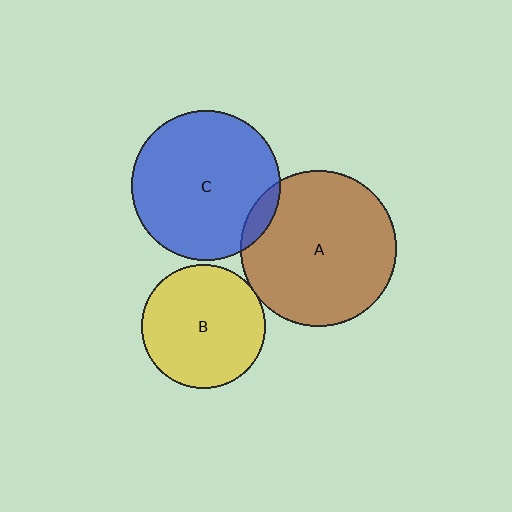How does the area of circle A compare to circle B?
Approximately 1.6 times.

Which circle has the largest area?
Circle A (brown).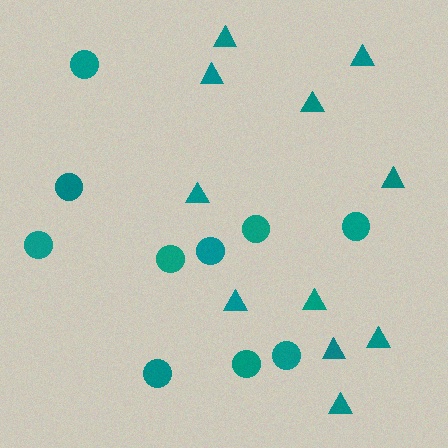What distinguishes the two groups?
There are 2 groups: one group of triangles (11) and one group of circles (10).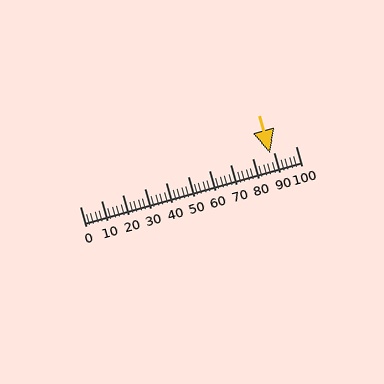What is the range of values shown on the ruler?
The ruler shows values from 0 to 100.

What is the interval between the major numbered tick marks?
The major tick marks are spaced 10 units apart.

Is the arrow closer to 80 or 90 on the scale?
The arrow is closer to 90.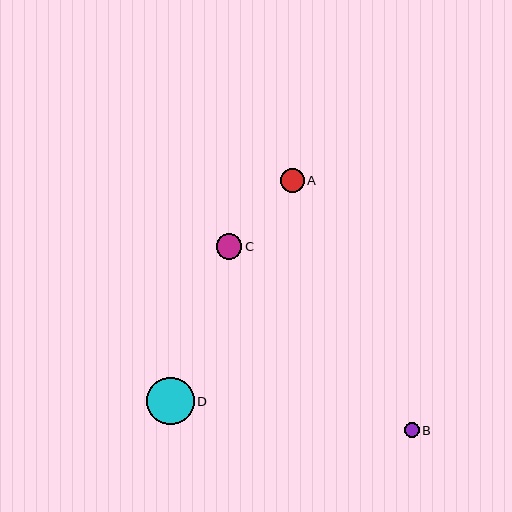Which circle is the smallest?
Circle B is the smallest with a size of approximately 15 pixels.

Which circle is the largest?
Circle D is the largest with a size of approximately 47 pixels.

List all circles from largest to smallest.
From largest to smallest: D, C, A, B.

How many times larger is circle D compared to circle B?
Circle D is approximately 3.2 times the size of circle B.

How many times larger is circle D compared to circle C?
Circle D is approximately 1.9 times the size of circle C.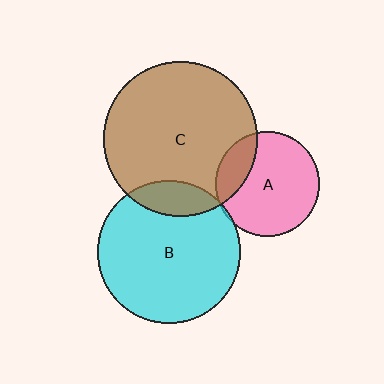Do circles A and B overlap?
Yes.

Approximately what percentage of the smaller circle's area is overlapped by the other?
Approximately 5%.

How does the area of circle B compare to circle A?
Approximately 1.9 times.